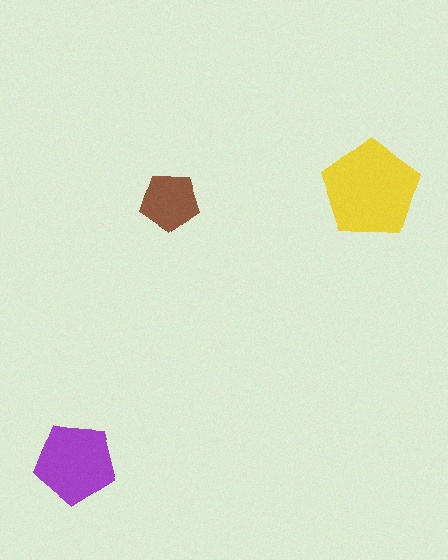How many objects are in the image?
There are 3 objects in the image.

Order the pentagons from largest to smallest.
the yellow one, the purple one, the brown one.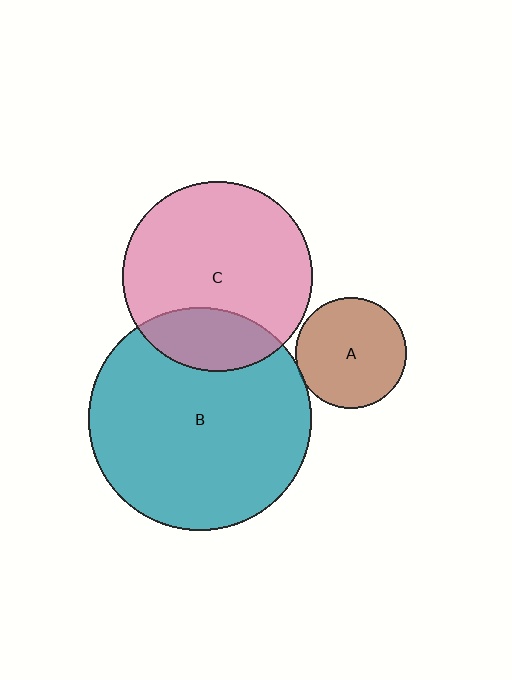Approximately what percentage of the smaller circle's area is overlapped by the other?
Approximately 5%.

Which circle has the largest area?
Circle B (teal).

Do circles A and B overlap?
Yes.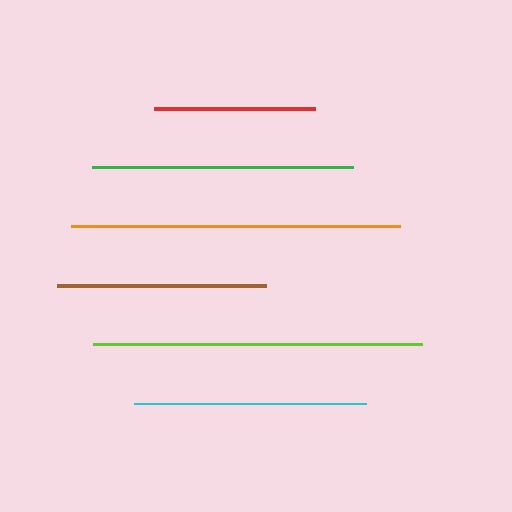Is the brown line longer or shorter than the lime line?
The lime line is longer than the brown line.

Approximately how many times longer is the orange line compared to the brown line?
The orange line is approximately 1.6 times the length of the brown line.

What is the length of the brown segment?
The brown segment is approximately 210 pixels long.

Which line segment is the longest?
The lime line is the longest at approximately 329 pixels.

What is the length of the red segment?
The red segment is approximately 161 pixels long.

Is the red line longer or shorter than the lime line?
The lime line is longer than the red line.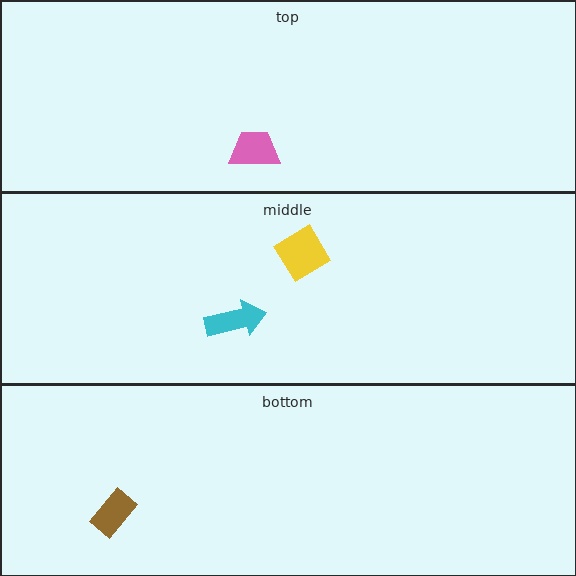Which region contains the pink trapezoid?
The top region.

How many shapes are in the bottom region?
1.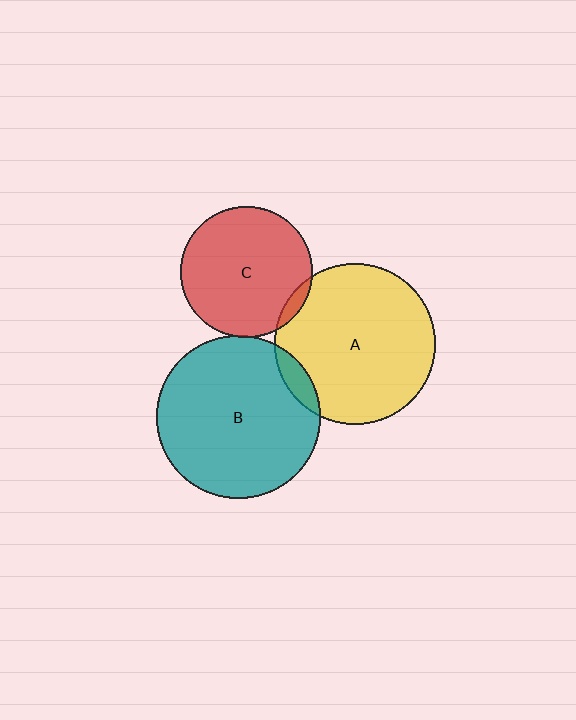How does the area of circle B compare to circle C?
Approximately 1.5 times.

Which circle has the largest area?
Circle B (teal).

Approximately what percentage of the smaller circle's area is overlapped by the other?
Approximately 5%.